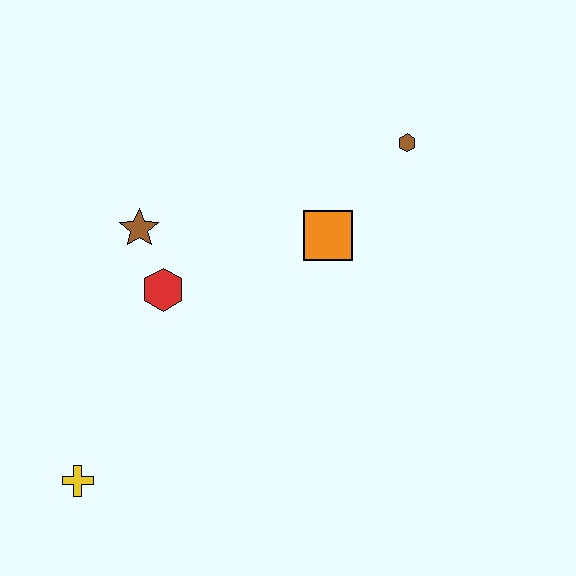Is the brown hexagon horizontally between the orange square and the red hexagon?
No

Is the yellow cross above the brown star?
No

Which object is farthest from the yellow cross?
The brown hexagon is farthest from the yellow cross.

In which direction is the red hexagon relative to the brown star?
The red hexagon is below the brown star.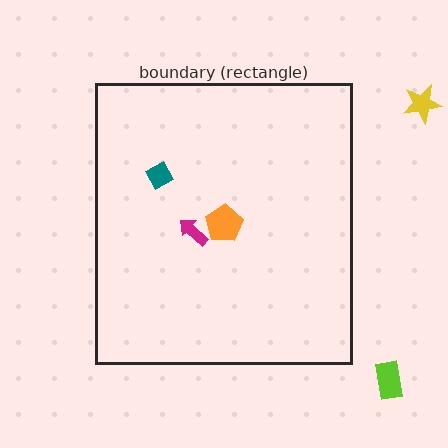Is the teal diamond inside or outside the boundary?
Inside.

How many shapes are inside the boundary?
3 inside, 2 outside.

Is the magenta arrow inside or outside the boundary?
Inside.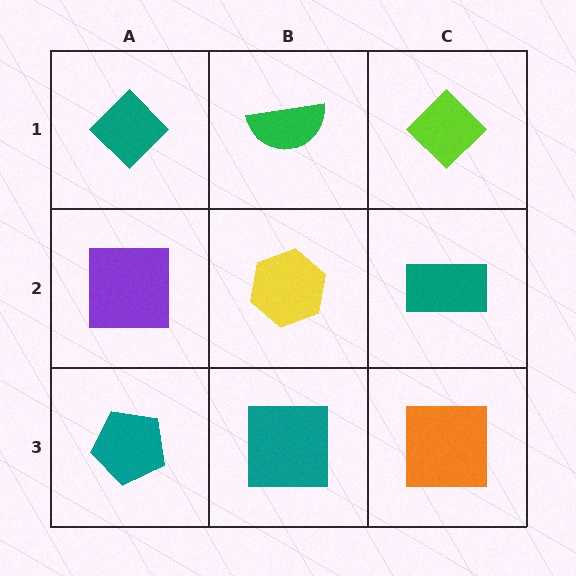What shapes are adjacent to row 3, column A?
A purple square (row 2, column A), a teal square (row 3, column B).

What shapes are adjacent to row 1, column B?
A yellow hexagon (row 2, column B), a teal diamond (row 1, column A), a lime diamond (row 1, column C).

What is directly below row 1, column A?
A purple square.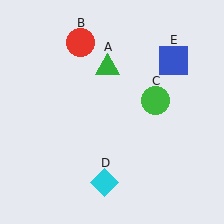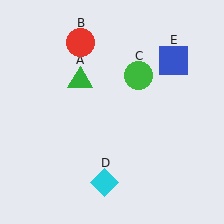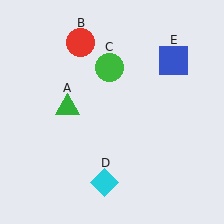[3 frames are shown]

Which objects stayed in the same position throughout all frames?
Red circle (object B) and cyan diamond (object D) and blue square (object E) remained stationary.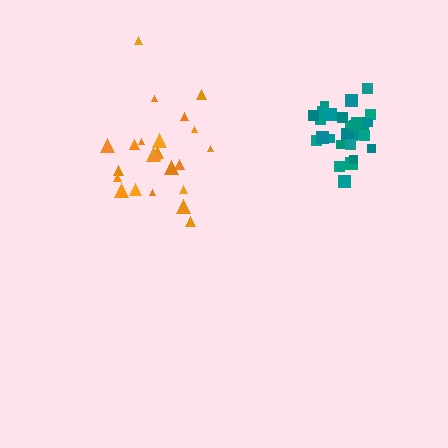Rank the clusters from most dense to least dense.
teal, orange.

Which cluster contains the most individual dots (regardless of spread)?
Teal (28).